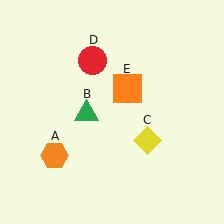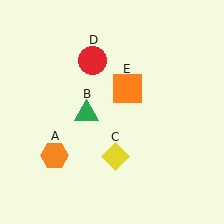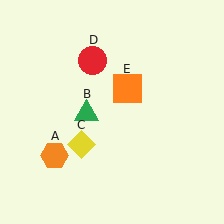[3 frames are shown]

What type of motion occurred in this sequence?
The yellow diamond (object C) rotated clockwise around the center of the scene.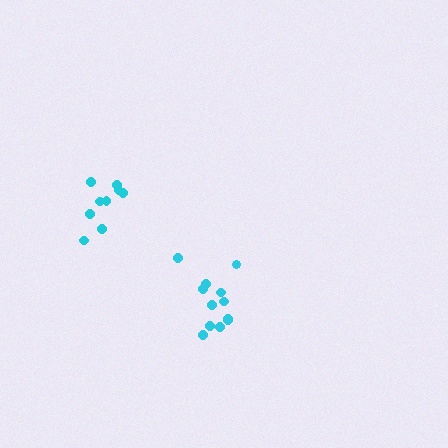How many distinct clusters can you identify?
There are 2 distinct clusters.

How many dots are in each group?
Group 1: 9 dots, Group 2: 13 dots (22 total).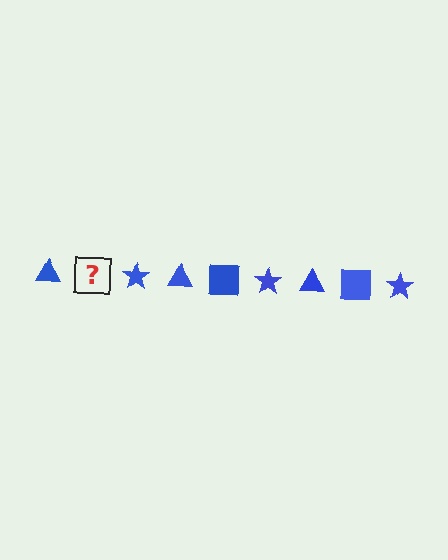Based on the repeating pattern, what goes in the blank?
The blank should be a blue square.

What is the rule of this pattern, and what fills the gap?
The rule is that the pattern cycles through triangle, square, star shapes in blue. The gap should be filled with a blue square.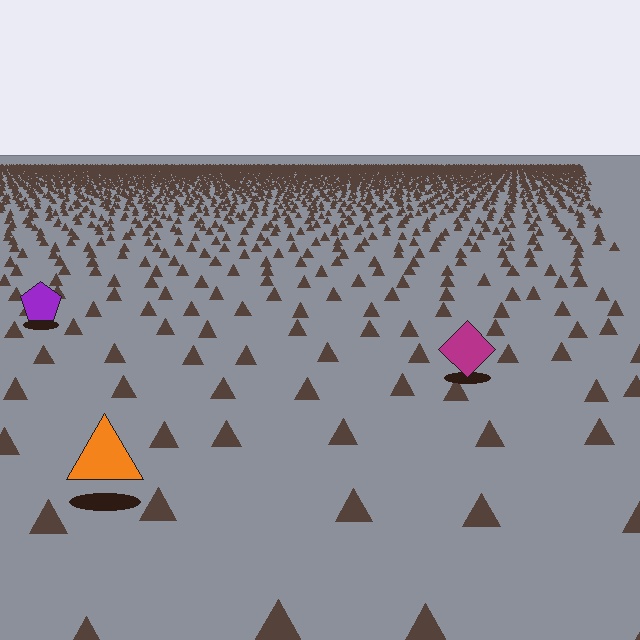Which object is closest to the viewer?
The orange triangle is closest. The texture marks near it are larger and more spread out.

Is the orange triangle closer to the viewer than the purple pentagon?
Yes. The orange triangle is closer — you can tell from the texture gradient: the ground texture is coarser near it.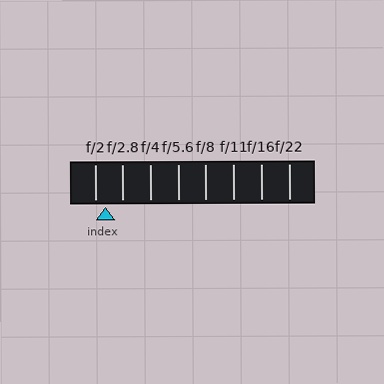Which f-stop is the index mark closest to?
The index mark is closest to f/2.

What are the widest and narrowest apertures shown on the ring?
The widest aperture shown is f/2 and the narrowest is f/22.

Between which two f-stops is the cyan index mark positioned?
The index mark is between f/2 and f/2.8.